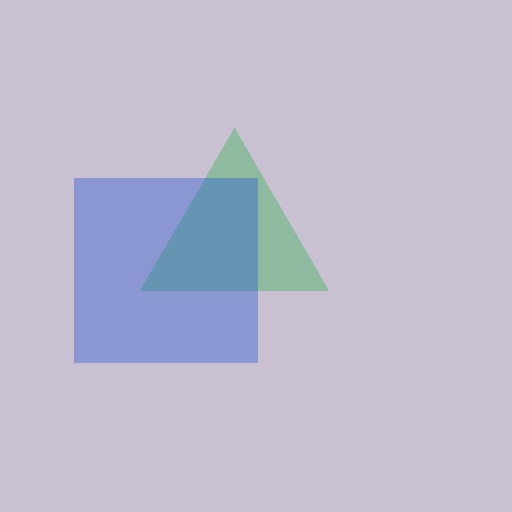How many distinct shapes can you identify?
There are 2 distinct shapes: a green triangle, a blue square.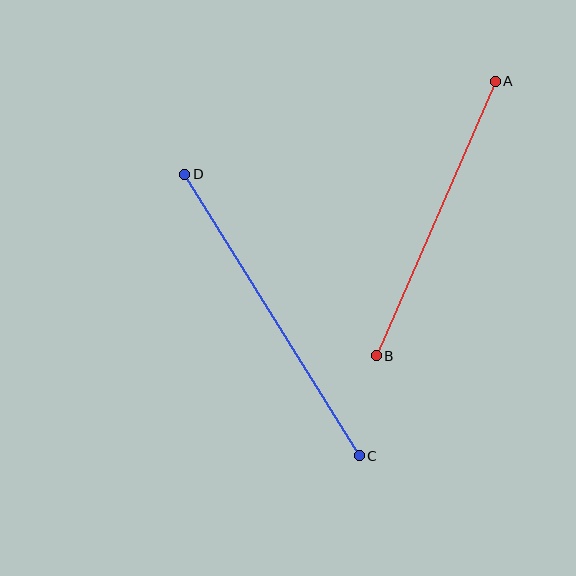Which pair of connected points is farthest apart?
Points C and D are farthest apart.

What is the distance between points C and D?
The distance is approximately 331 pixels.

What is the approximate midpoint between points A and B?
The midpoint is at approximately (436, 218) pixels.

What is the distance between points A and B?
The distance is approximately 299 pixels.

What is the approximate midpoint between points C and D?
The midpoint is at approximately (272, 315) pixels.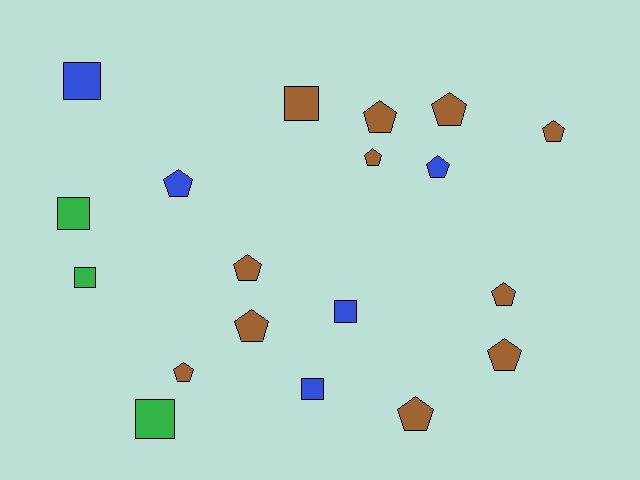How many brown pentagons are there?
There are 10 brown pentagons.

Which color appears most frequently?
Brown, with 11 objects.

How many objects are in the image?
There are 19 objects.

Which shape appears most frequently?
Pentagon, with 12 objects.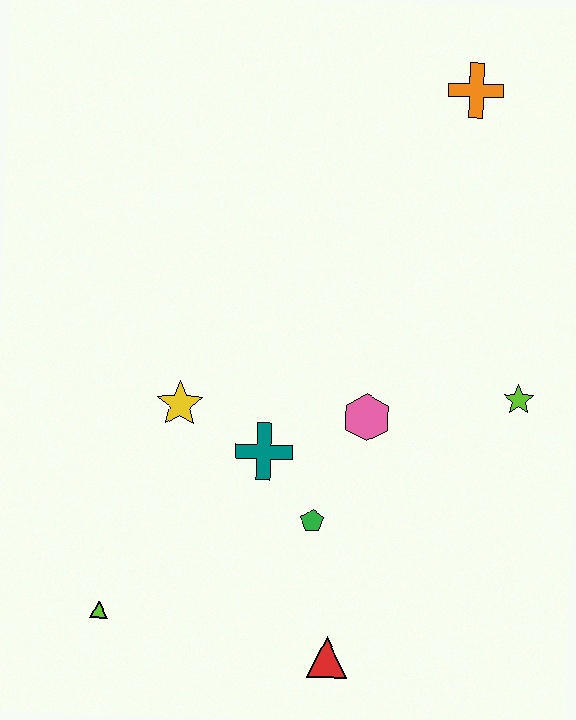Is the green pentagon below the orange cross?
Yes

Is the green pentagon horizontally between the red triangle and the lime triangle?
Yes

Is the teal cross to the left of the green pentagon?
Yes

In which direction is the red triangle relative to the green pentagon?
The red triangle is below the green pentagon.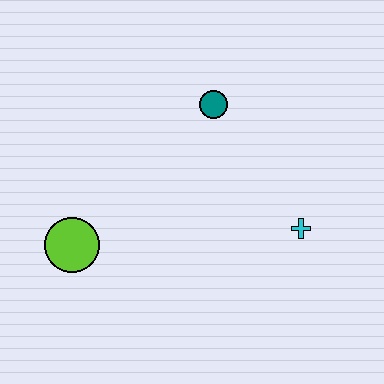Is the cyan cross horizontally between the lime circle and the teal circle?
No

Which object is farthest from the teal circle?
The lime circle is farthest from the teal circle.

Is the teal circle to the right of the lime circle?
Yes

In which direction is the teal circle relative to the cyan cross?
The teal circle is above the cyan cross.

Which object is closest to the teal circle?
The cyan cross is closest to the teal circle.